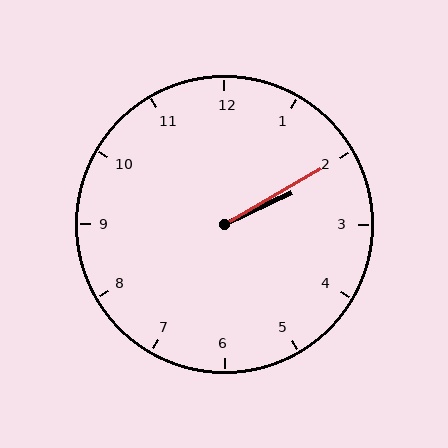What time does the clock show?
2:10.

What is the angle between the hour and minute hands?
Approximately 5 degrees.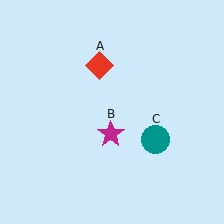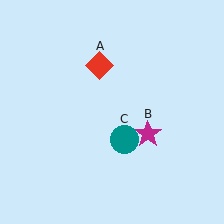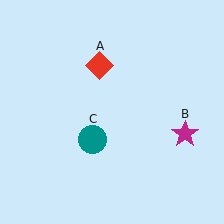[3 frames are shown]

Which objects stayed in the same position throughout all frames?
Red diamond (object A) remained stationary.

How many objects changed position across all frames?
2 objects changed position: magenta star (object B), teal circle (object C).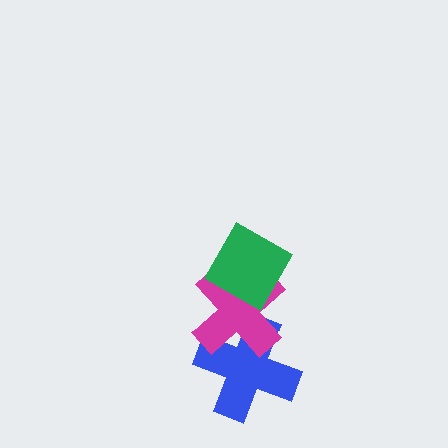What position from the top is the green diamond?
The green diamond is 1st from the top.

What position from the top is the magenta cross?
The magenta cross is 2nd from the top.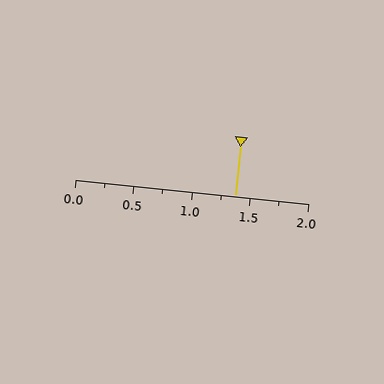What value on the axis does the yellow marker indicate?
The marker indicates approximately 1.38.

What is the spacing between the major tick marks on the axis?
The major ticks are spaced 0.5 apart.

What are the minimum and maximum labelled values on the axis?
The axis runs from 0.0 to 2.0.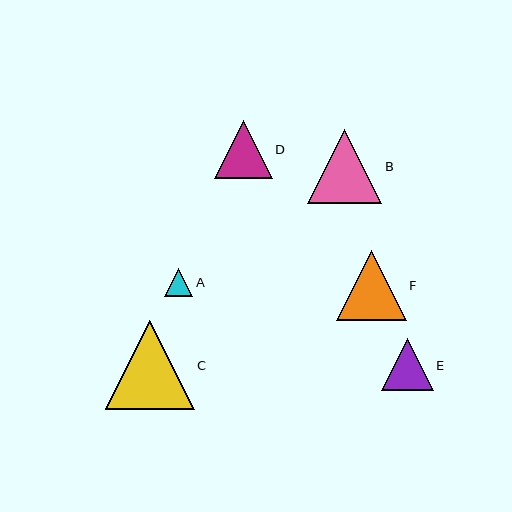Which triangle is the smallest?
Triangle A is the smallest with a size of approximately 29 pixels.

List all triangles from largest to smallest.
From largest to smallest: C, B, F, D, E, A.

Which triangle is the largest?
Triangle C is the largest with a size of approximately 89 pixels.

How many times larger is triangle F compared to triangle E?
Triangle F is approximately 1.4 times the size of triangle E.